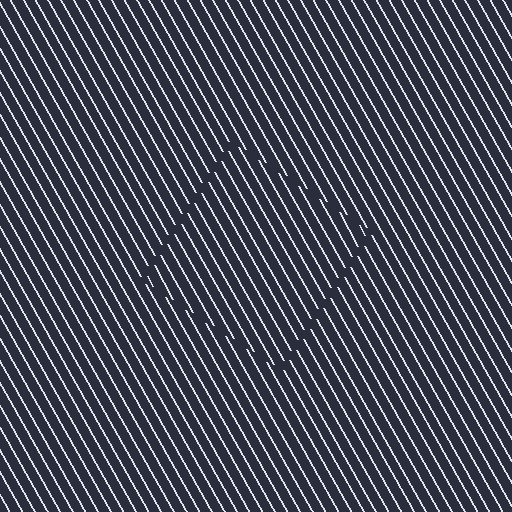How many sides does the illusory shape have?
4 sides — the line-ends trace a square.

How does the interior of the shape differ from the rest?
The interior of the shape contains the same grating, shifted by half a period — the contour is defined by the phase discontinuity where line-ends from the inner and outer gratings abut.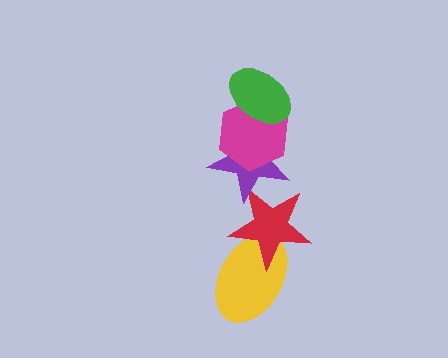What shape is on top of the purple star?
The magenta hexagon is on top of the purple star.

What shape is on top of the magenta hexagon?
The green ellipse is on top of the magenta hexagon.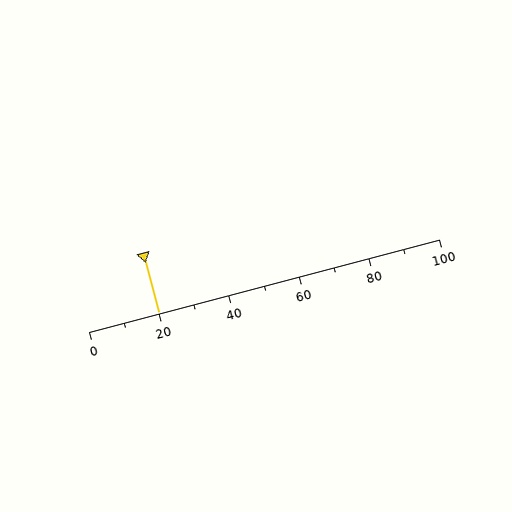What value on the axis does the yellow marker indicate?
The marker indicates approximately 20.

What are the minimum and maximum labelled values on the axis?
The axis runs from 0 to 100.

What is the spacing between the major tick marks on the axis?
The major ticks are spaced 20 apart.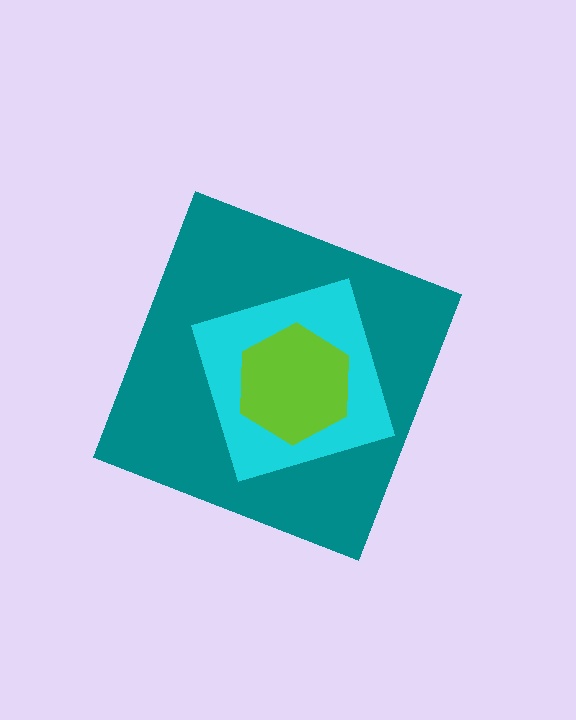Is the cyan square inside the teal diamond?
Yes.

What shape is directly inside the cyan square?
The lime hexagon.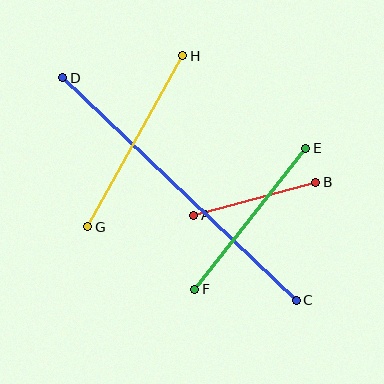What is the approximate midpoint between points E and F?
The midpoint is at approximately (250, 219) pixels.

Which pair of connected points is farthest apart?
Points C and D are farthest apart.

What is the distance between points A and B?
The distance is approximately 126 pixels.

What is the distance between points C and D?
The distance is approximately 323 pixels.